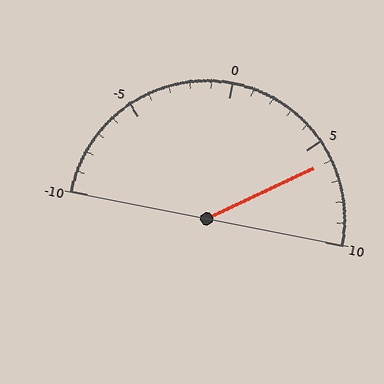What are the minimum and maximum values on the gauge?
The gauge ranges from -10 to 10.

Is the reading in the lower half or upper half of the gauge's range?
The reading is in the upper half of the range (-10 to 10).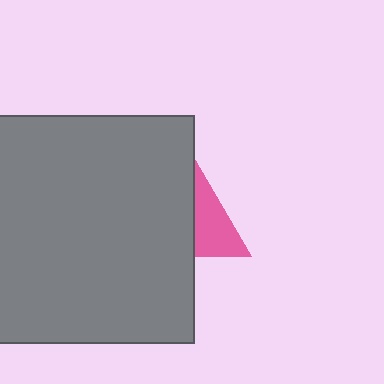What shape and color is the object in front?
The object in front is a gray rectangle.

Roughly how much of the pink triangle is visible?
About half of it is visible (roughly 50%).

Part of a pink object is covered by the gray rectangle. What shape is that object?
It is a triangle.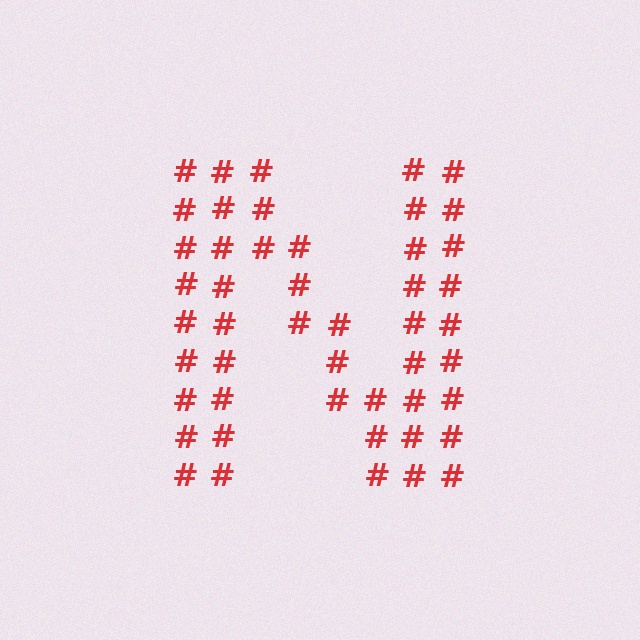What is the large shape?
The large shape is the letter N.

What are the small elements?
The small elements are hash symbols.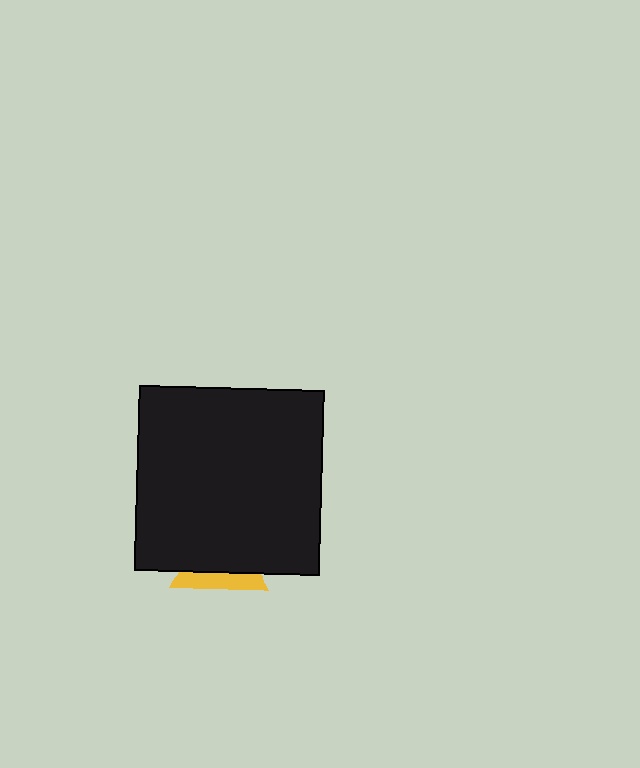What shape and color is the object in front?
The object in front is a black square.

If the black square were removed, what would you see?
You would see the complete yellow triangle.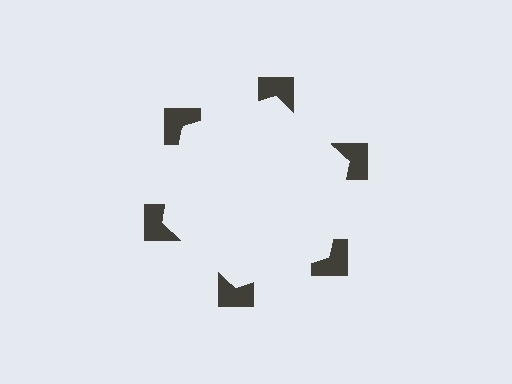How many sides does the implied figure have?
6 sides.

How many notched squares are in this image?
There are 6 — one at each vertex of the illusory hexagon.